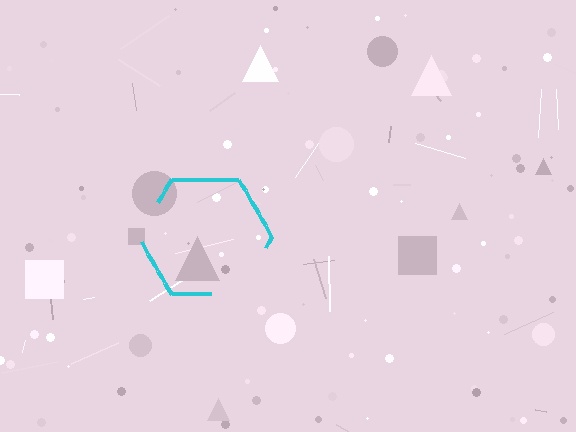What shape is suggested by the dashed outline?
The dashed outline suggests a hexagon.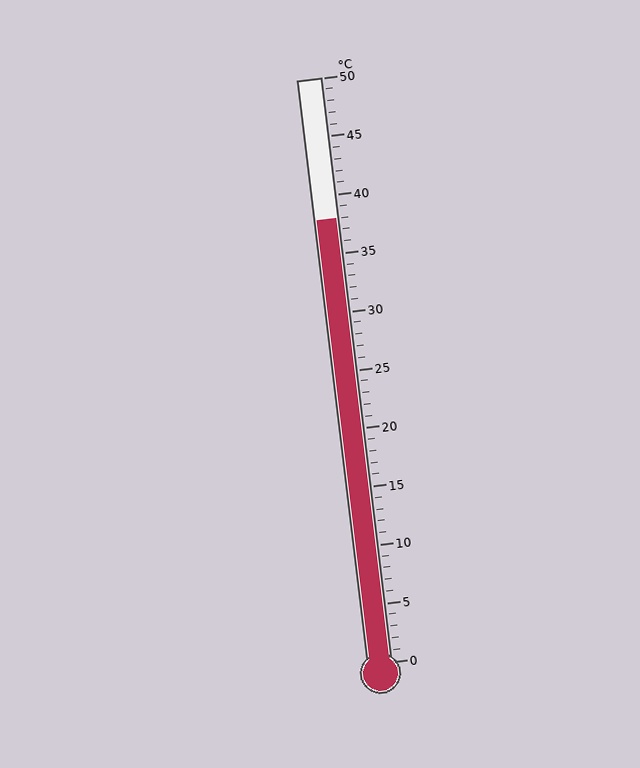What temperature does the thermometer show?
The thermometer shows approximately 38°C.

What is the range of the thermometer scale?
The thermometer scale ranges from 0°C to 50°C.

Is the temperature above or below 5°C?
The temperature is above 5°C.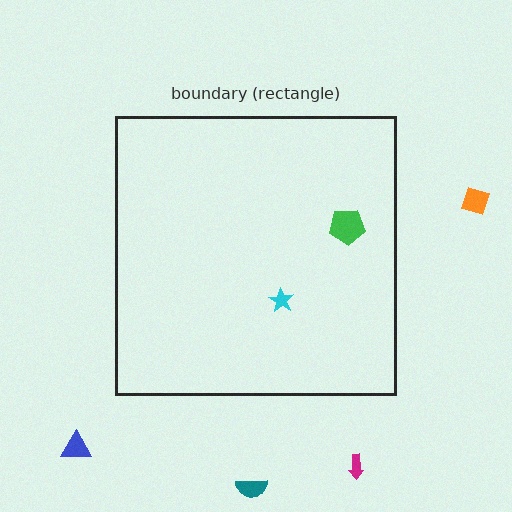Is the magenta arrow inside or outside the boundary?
Outside.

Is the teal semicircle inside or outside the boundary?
Outside.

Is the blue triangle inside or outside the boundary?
Outside.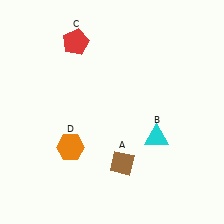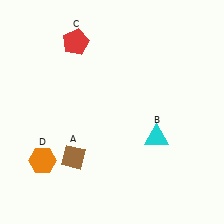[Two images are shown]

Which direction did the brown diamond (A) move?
The brown diamond (A) moved left.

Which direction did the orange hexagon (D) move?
The orange hexagon (D) moved left.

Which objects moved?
The objects that moved are: the brown diamond (A), the orange hexagon (D).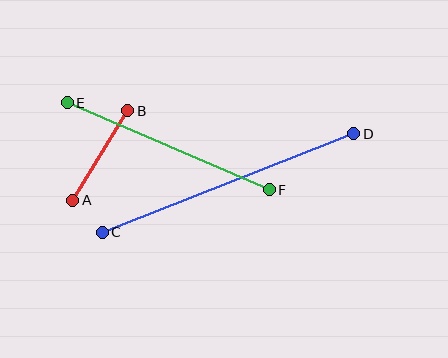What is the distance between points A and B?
The distance is approximately 105 pixels.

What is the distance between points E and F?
The distance is approximately 220 pixels.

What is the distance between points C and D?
The distance is approximately 270 pixels.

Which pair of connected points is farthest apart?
Points C and D are farthest apart.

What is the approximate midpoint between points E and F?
The midpoint is at approximately (168, 146) pixels.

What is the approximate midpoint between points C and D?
The midpoint is at approximately (228, 183) pixels.